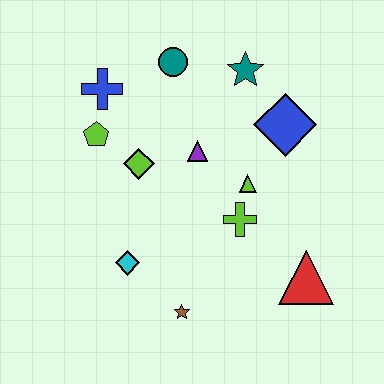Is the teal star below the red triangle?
No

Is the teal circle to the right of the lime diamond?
Yes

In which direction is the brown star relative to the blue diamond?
The brown star is below the blue diamond.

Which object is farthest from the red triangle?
The blue cross is farthest from the red triangle.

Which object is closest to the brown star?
The cyan diamond is closest to the brown star.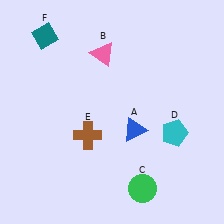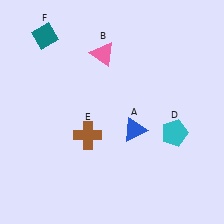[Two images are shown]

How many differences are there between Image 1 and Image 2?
There is 1 difference between the two images.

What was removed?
The green circle (C) was removed in Image 2.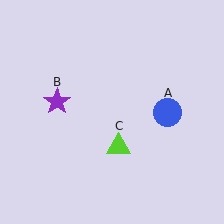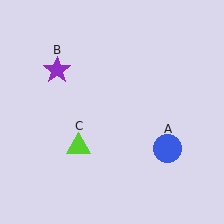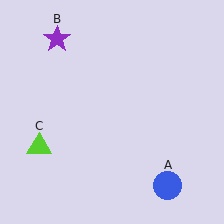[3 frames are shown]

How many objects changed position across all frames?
3 objects changed position: blue circle (object A), purple star (object B), lime triangle (object C).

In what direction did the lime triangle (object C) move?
The lime triangle (object C) moved left.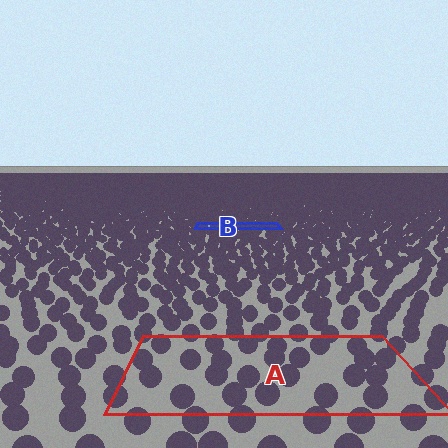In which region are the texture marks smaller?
The texture marks are smaller in region B, because it is farther away.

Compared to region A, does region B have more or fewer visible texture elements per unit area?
Region B has more texture elements per unit area — they are packed more densely because it is farther away.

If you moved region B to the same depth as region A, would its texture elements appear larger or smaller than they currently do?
They would appear larger. At a closer depth, the same texture elements are projected at a bigger on-screen size.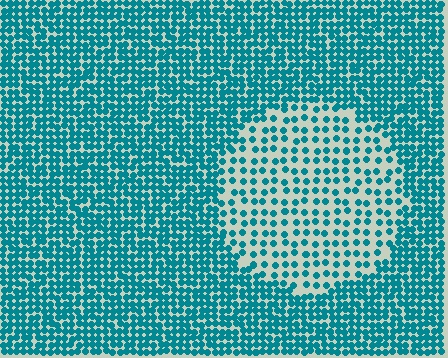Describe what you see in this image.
The image contains small teal elements arranged at two different densities. A circle-shaped region is visible where the elements are less densely packed than the surrounding area.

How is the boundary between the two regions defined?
The boundary is defined by a change in element density (approximately 2.3x ratio). All elements are the same color, size, and shape.